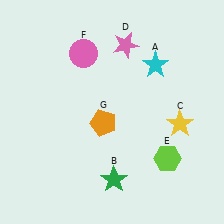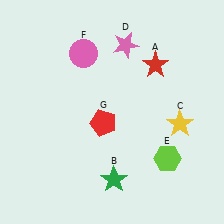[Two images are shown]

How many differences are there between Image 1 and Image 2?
There are 2 differences between the two images.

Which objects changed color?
A changed from cyan to red. G changed from orange to red.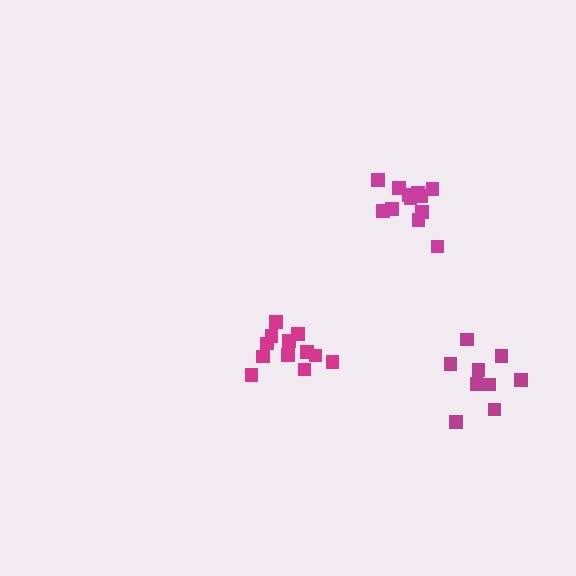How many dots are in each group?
Group 1: 12 dots, Group 2: 12 dots, Group 3: 9 dots (33 total).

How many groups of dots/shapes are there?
There are 3 groups.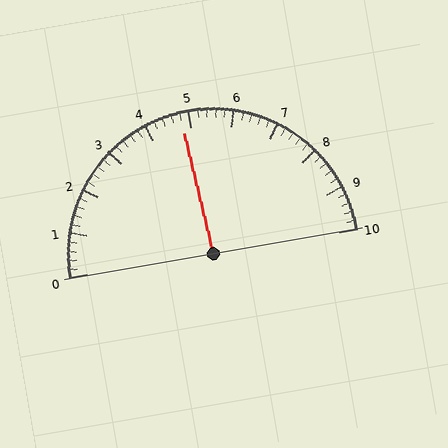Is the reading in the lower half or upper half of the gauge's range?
The reading is in the lower half of the range (0 to 10).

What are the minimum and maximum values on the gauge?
The gauge ranges from 0 to 10.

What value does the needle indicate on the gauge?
The needle indicates approximately 4.8.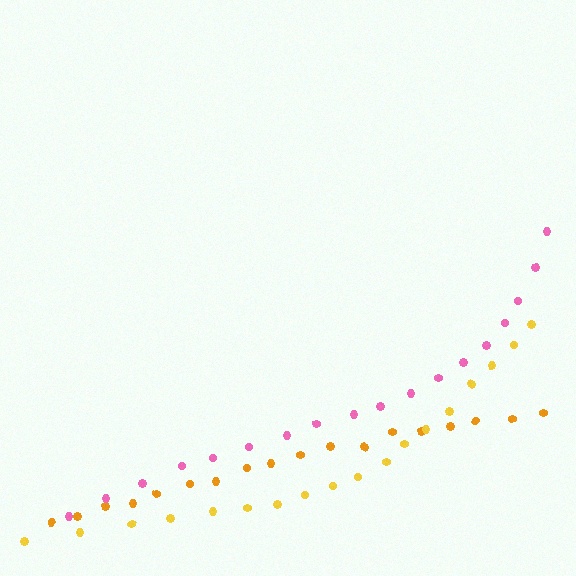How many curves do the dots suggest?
There are 3 distinct paths.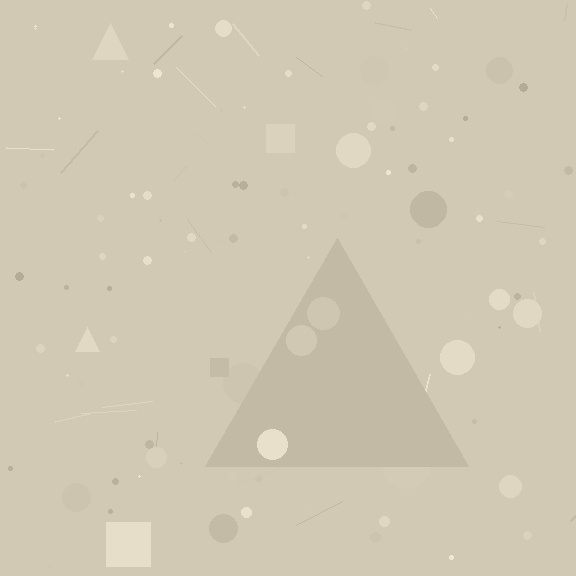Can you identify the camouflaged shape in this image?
The camouflaged shape is a triangle.